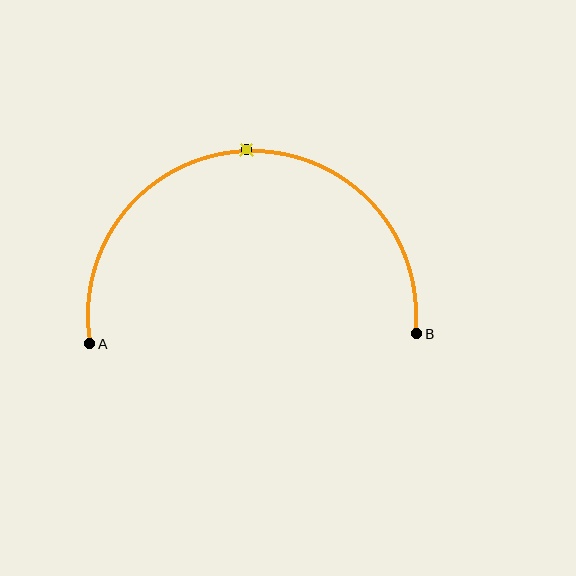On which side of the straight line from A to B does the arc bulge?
The arc bulges above the straight line connecting A and B.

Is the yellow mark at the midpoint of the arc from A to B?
Yes. The yellow mark lies on the arc at equal arc-length from both A and B — it is the arc midpoint.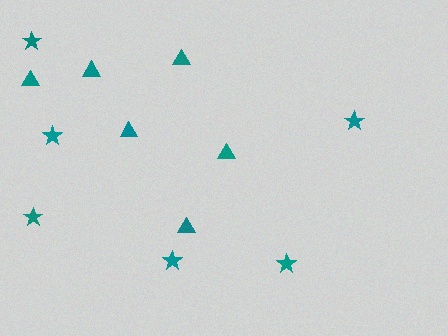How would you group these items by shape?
There are 2 groups: one group of stars (6) and one group of triangles (6).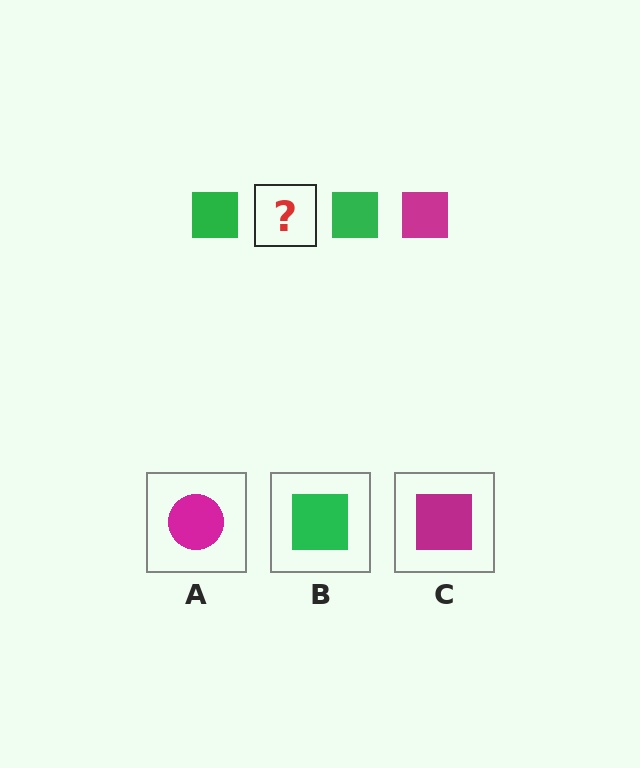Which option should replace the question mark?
Option C.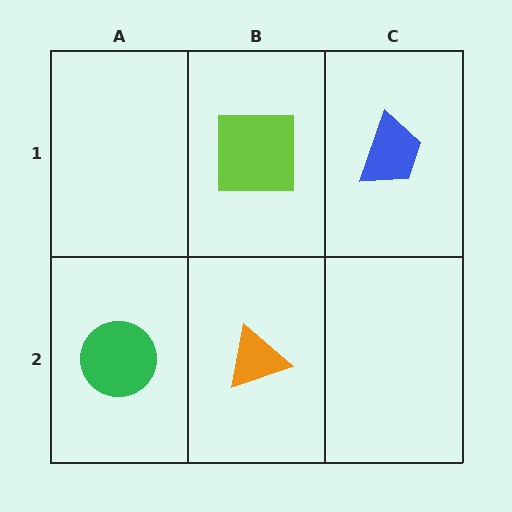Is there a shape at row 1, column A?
No, that cell is empty.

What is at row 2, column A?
A green circle.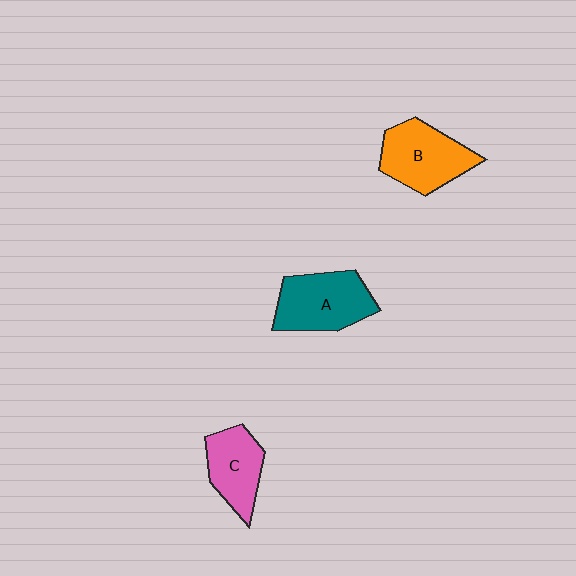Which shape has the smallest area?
Shape C (pink).